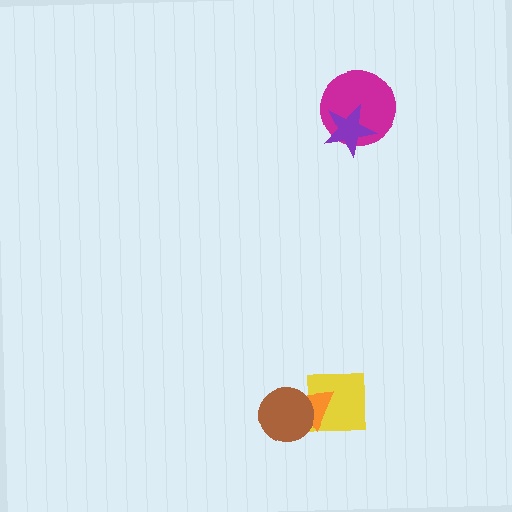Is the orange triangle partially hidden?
Yes, it is partially covered by another shape.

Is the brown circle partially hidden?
No, no other shape covers it.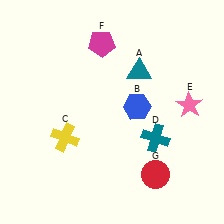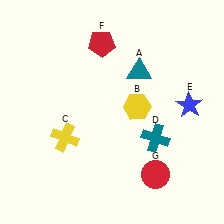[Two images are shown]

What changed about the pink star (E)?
In Image 1, E is pink. In Image 2, it changed to blue.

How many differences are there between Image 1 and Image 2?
There are 3 differences between the two images.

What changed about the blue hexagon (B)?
In Image 1, B is blue. In Image 2, it changed to yellow.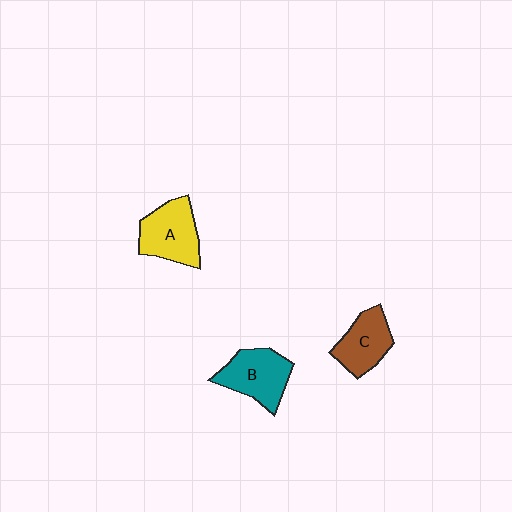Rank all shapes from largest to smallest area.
From largest to smallest: B (teal), A (yellow), C (brown).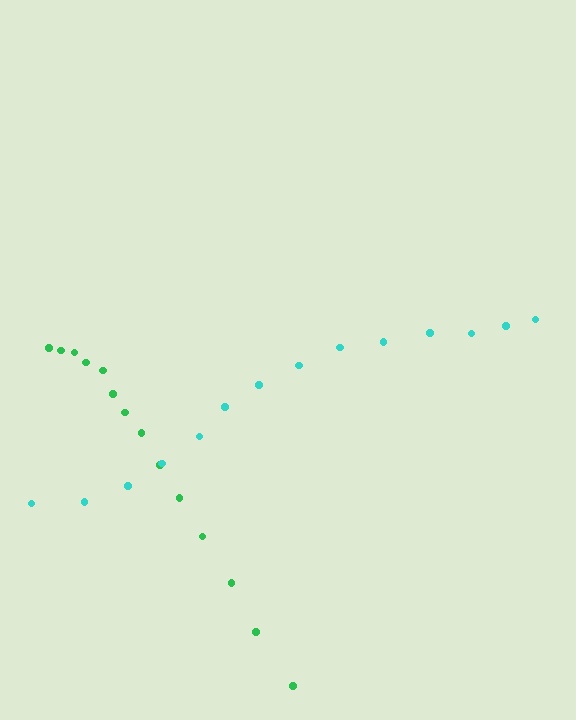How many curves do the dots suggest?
There are 2 distinct paths.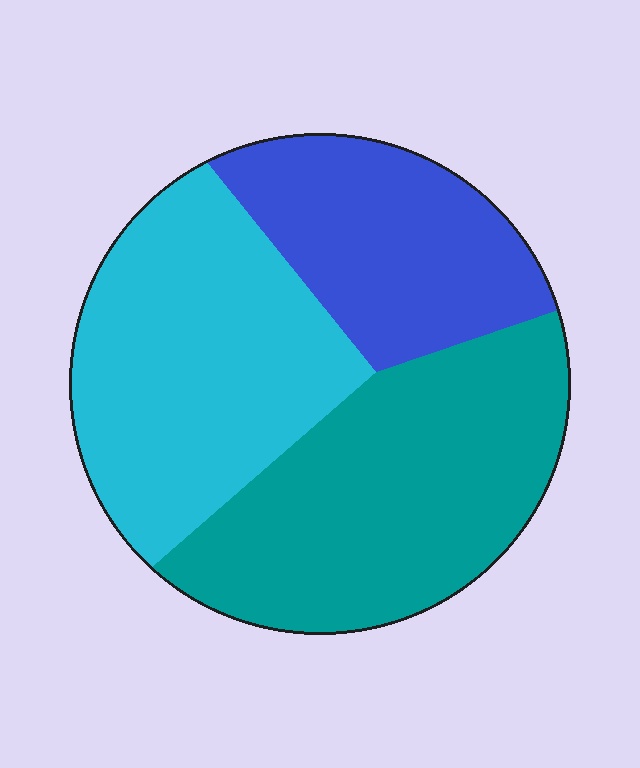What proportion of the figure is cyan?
Cyan covers 36% of the figure.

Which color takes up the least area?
Blue, at roughly 25%.